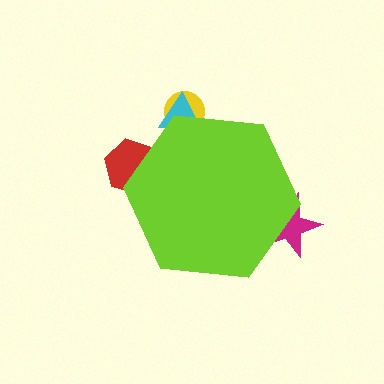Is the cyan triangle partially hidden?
Yes, the cyan triangle is partially hidden behind the lime hexagon.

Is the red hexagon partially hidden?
Yes, the red hexagon is partially hidden behind the lime hexagon.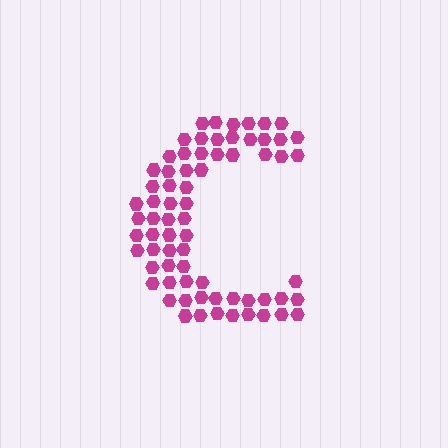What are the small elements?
The small elements are hexagons.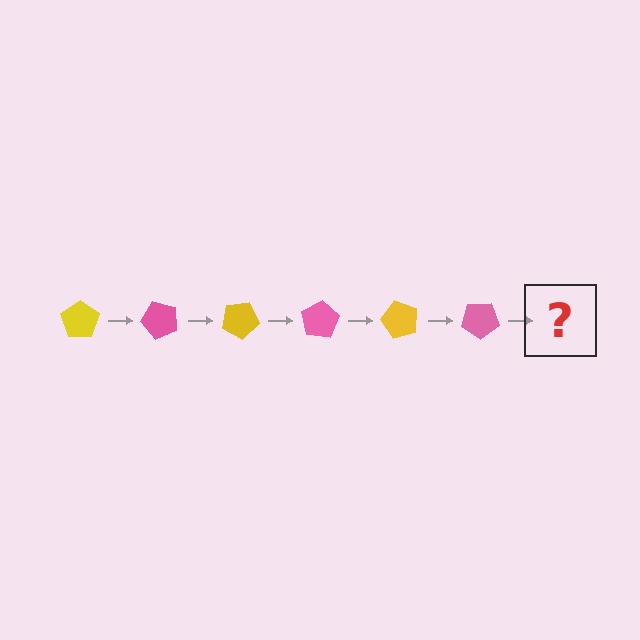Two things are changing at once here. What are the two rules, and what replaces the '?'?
The two rules are that it rotates 50 degrees each step and the color cycles through yellow and pink. The '?' should be a yellow pentagon, rotated 300 degrees from the start.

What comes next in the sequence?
The next element should be a yellow pentagon, rotated 300 degrees from the start.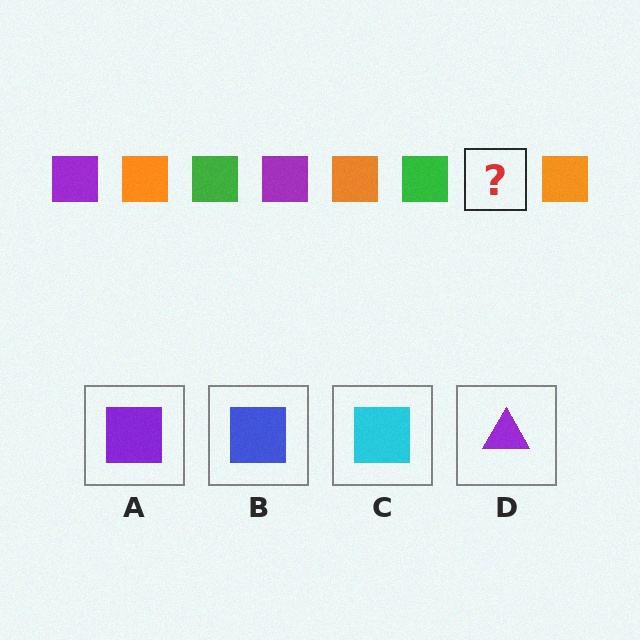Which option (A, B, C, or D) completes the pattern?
A.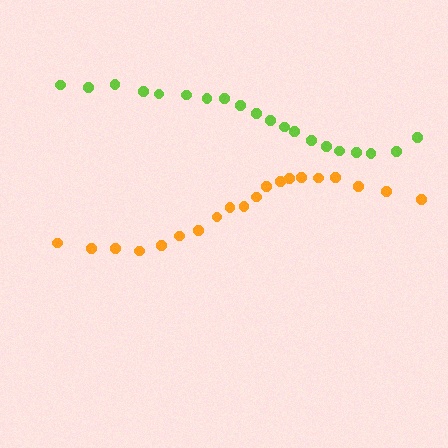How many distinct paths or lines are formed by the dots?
There are 2 distinct paths.